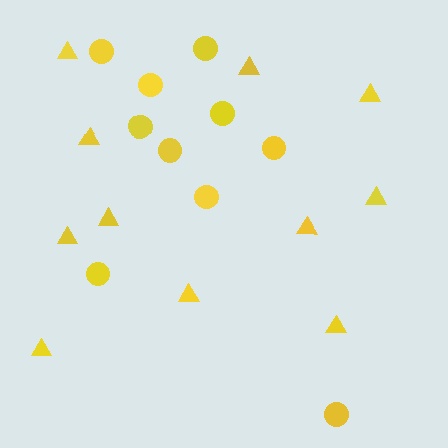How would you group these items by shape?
There are 2 groups: one group of circles (10) and one group of triangles (11).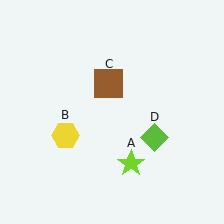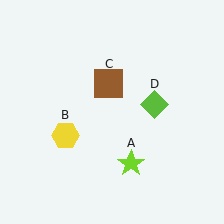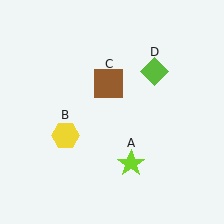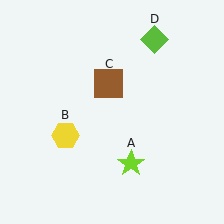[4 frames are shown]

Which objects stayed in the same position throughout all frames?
Lime star (object A) and yellow hexagon (object B) and brown square (object C) remained stationary.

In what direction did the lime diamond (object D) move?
The lime diamond (object D) moved up.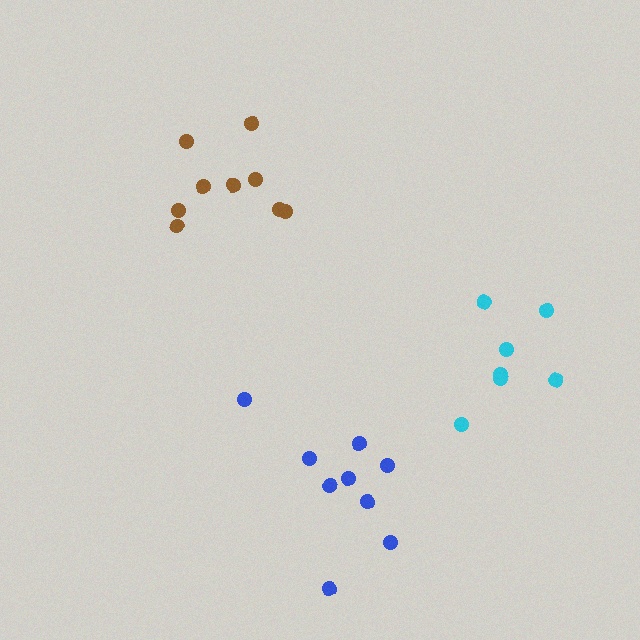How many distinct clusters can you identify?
There are 3 distinct clusters.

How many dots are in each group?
Group 1: 9 dots, Group 2: 7 dots, Group 3: 9 dots (25 total).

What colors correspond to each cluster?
The clusters are colored: brown, cyan, blue.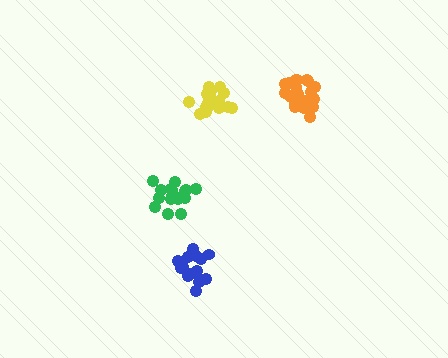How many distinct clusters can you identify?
There are 4 distinct clusters.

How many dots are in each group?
Group 1: 17 dots, Group 2: 16 dots, Group 3: 17 dots, Group 4: 20 dots (70 total).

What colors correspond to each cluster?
The clusters are colored: green, blue, yellow, orange.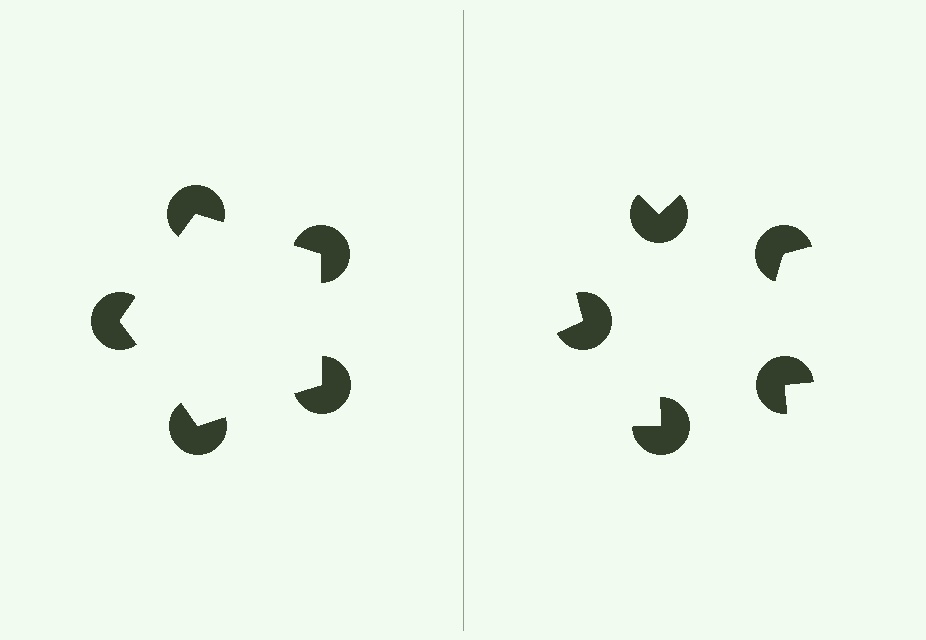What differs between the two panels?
The pac-man discs are positioned identically on both sides; only the wedge orientations differ. On the left they align to a pentagon; on the right they are misaligned.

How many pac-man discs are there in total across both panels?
10 — 5 on each side.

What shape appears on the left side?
An illusory pentagon.